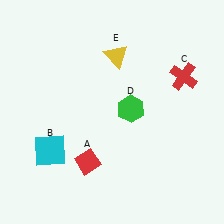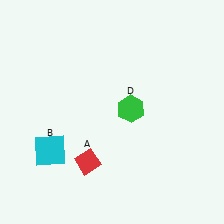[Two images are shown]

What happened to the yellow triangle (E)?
The yellow triangle (E) was removed in Image 2. It was in the top-right area of Image 1.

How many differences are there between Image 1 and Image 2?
There are 2 differences between the two images.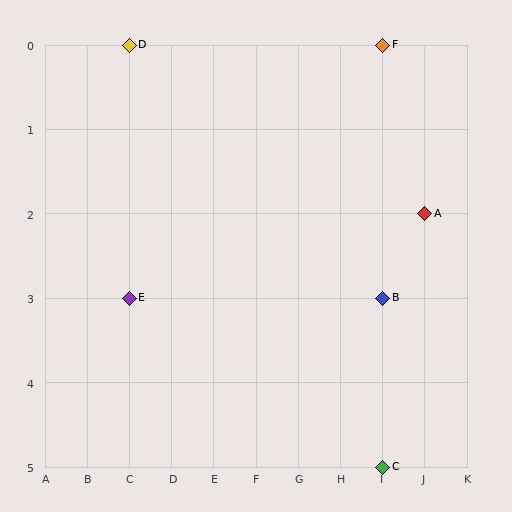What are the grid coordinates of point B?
Point B is at grid coordinates (I, 3).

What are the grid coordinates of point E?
Point E is at grid coordinates (C, 3).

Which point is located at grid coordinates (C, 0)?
Point D is at (C, 0).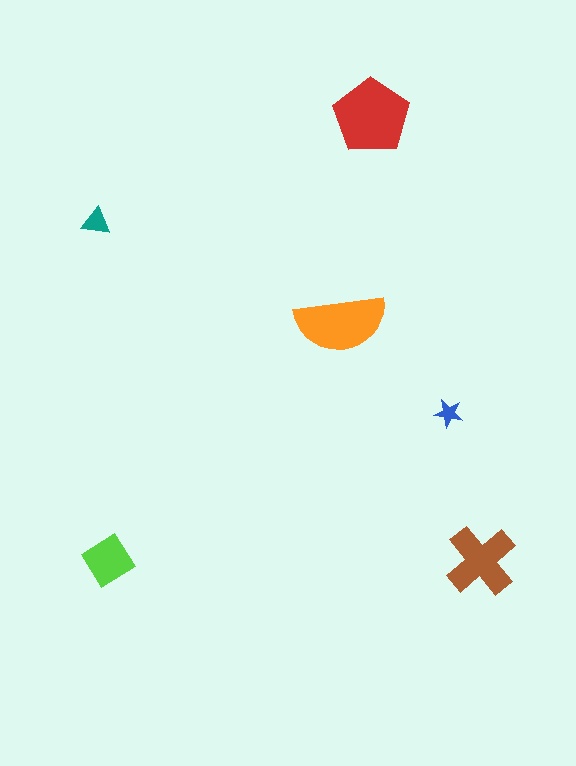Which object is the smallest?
The blue star.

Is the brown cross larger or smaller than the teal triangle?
Larger.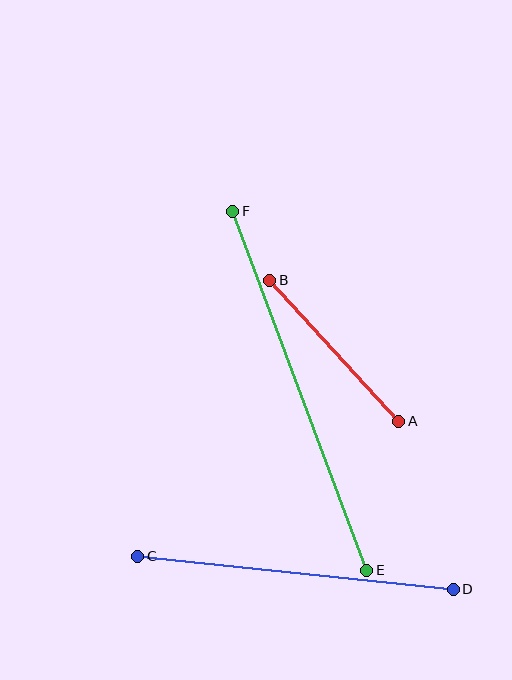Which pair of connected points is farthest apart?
Points E and F are farthest apart.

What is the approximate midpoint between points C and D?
The midpoint is at approximately (296, 573) pixels.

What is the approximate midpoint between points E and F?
The midpoint is at approximately (300, 391) pixels.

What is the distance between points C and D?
The distance is approximately 317 pixels.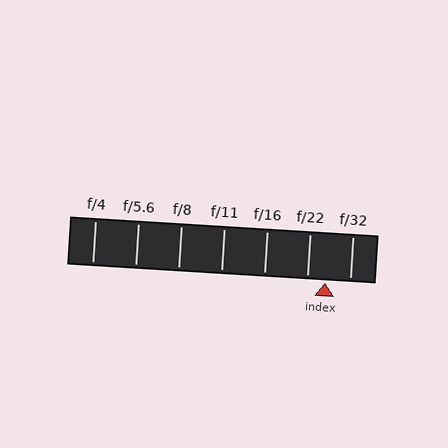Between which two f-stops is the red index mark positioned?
The index mark is between f/22 and f/32.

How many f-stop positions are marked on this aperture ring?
There are 7 f-stop positions marked.